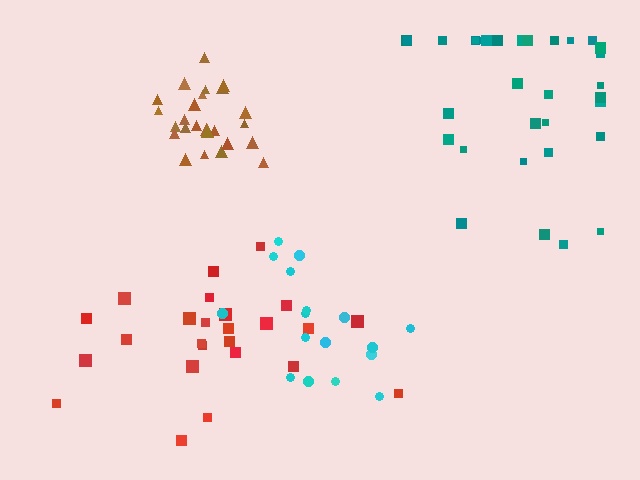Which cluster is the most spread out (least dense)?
Red.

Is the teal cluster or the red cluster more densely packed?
Teal.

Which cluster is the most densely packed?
Brown.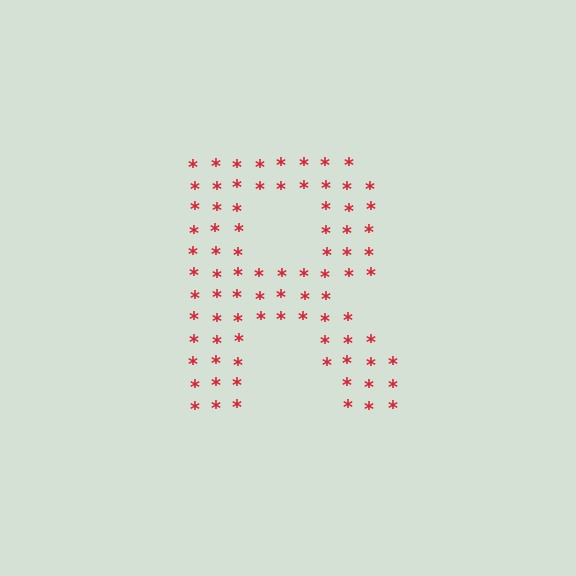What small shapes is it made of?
It is made of small asterisks.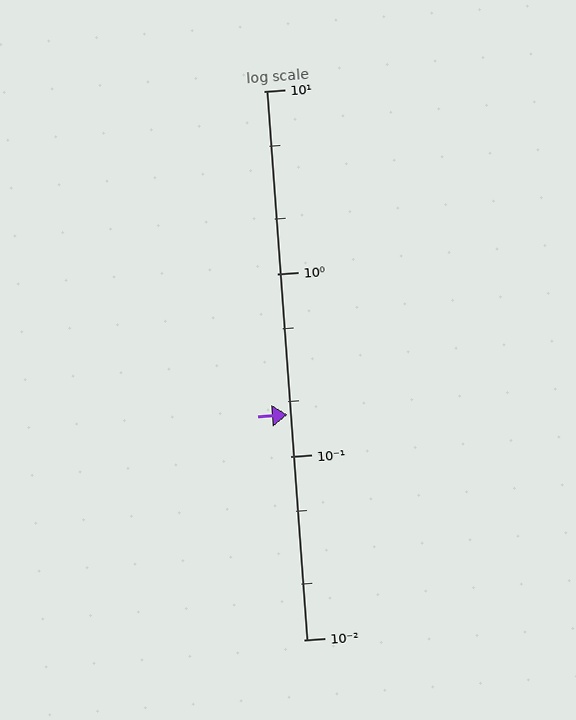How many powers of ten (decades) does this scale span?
The scale spans 3 decades, from 0.01 to 10.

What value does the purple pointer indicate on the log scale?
The pointer indicates approximately 0.17.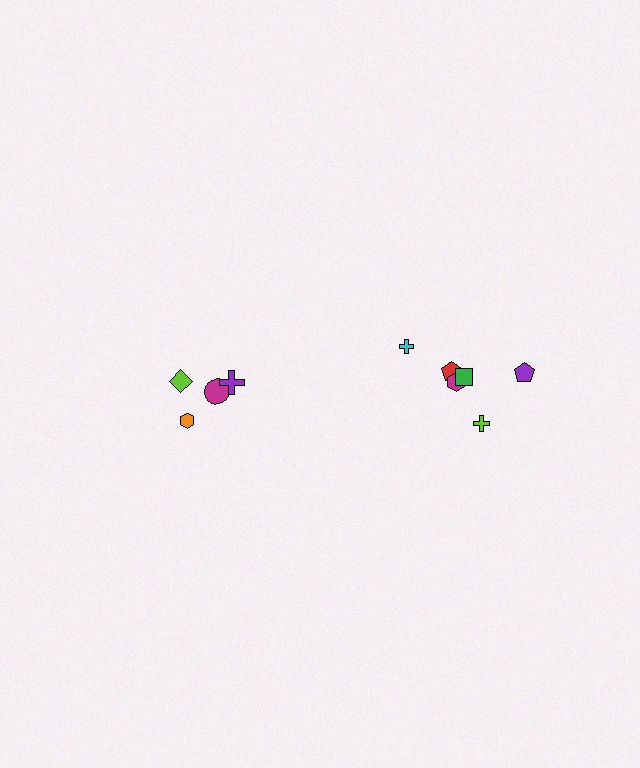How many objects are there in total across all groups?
There are 10 objects.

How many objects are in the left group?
There are 4 objects.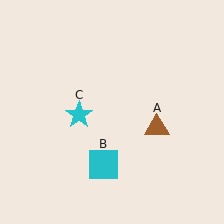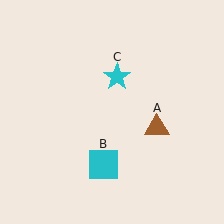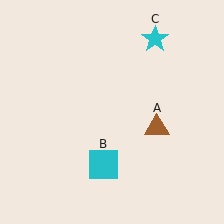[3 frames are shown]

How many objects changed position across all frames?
1 object changed position: cyan star (object C).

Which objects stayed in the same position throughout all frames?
Brown triangle (object A) and cyan square (object B) remained stationary.